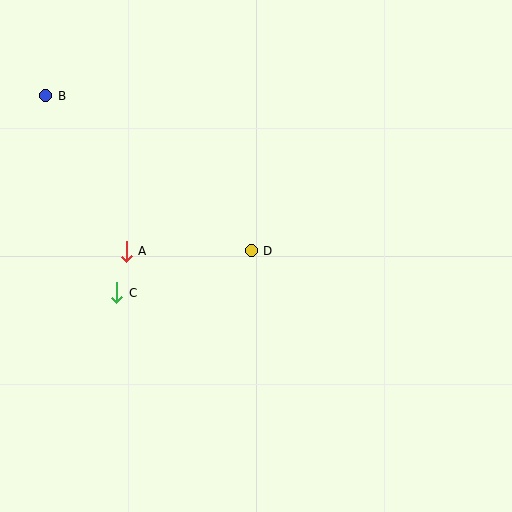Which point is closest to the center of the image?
Point D at (251, 251) is closest to the center.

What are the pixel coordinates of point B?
Point B is at (46, 96).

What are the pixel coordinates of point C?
Point C is at (117, 293).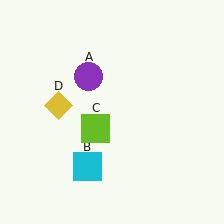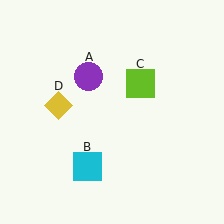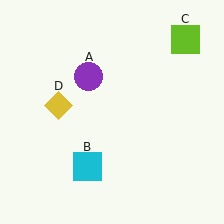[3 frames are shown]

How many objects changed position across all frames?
1 object changed position: lime square (object C).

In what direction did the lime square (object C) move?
The lime square (object C) moved up and to the right.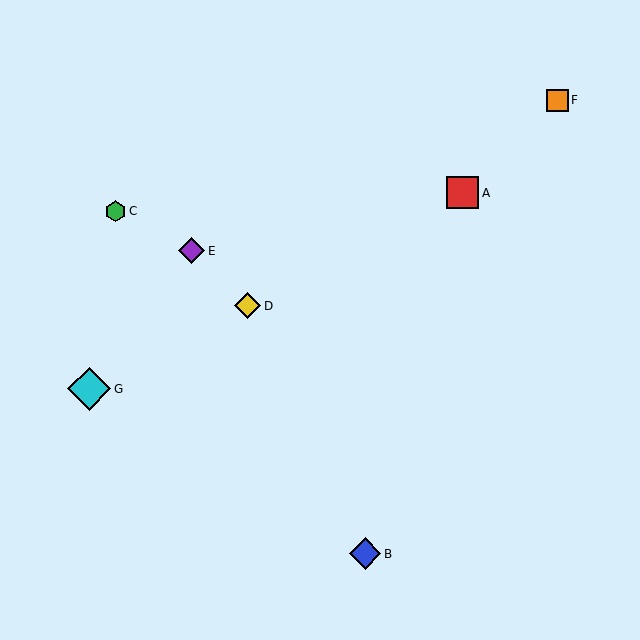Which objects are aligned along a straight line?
Objects A, D, G are aligned along a straight line.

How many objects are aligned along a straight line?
3 objects (A, D, G) are aligned along a straight line.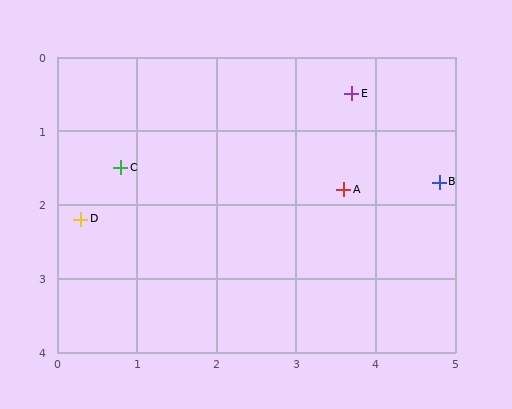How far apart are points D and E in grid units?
Points D and E are about 3.8 grid units apart.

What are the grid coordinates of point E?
Point E is at approximately (3.7, 0.5).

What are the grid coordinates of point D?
Point D is at approximately (0.3, 2.2).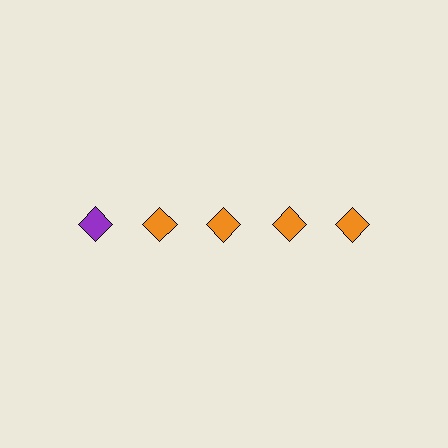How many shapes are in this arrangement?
There are 5 shapes arranged in a grid pattern.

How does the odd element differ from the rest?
It has a different color: purple instead of orange.